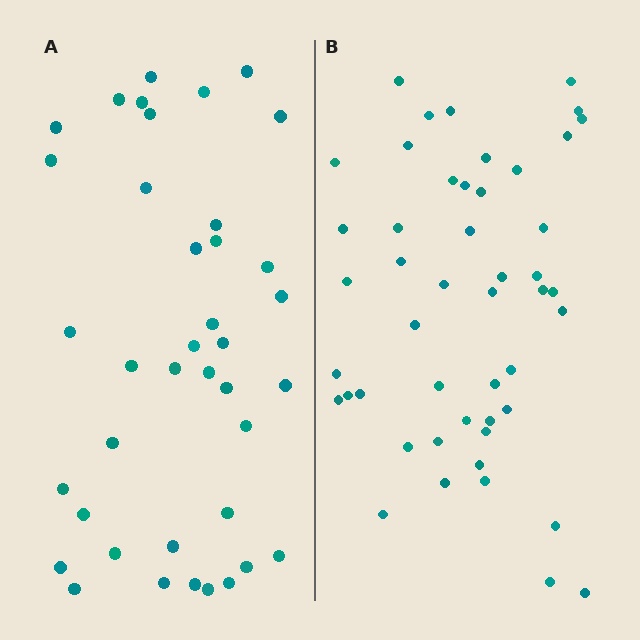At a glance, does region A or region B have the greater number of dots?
Region B (the right region) has more dots.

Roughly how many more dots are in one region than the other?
Region B has roughly 8 or so more dots than region A.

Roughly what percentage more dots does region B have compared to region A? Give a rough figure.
About 25% more.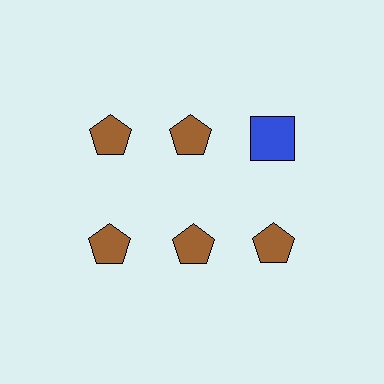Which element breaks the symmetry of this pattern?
The blue square in the top row, center column breaks the symmetry. All other shapes are brown pentagons.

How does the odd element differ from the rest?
It differs in both color (blue instead of brown) and shape (square instead of pentagon).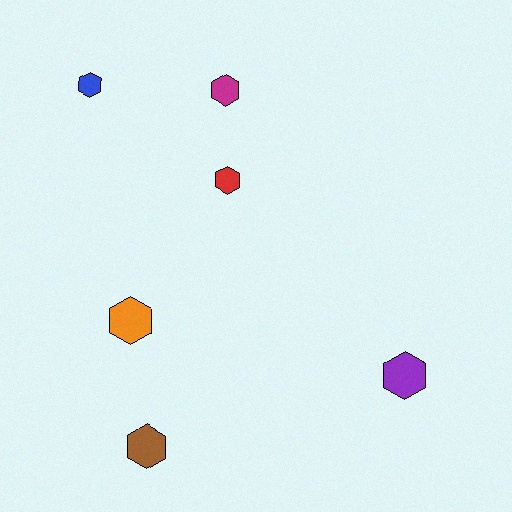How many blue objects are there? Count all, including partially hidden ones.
There is 1 blue object.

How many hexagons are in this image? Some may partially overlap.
There are 6 hexagons.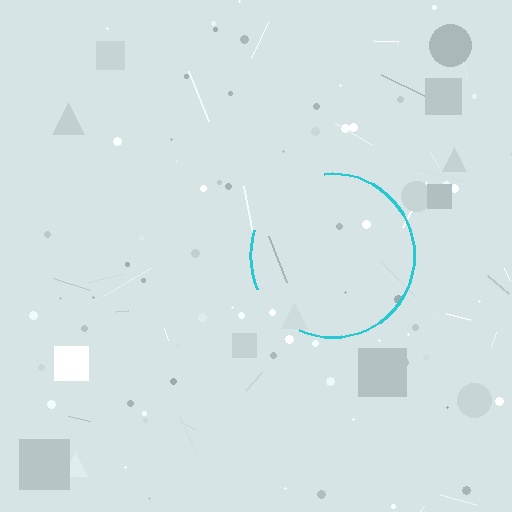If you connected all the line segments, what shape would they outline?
They would outline a circle.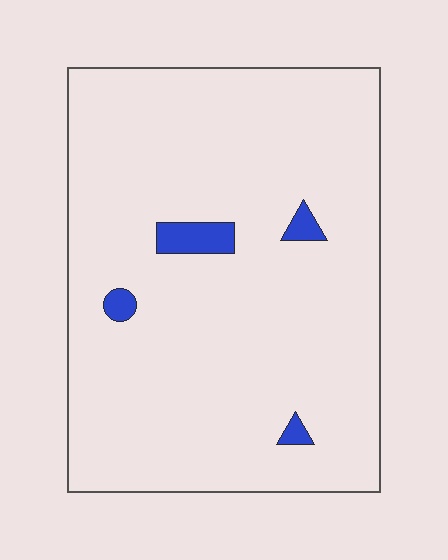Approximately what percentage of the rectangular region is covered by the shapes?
Approximately 5%.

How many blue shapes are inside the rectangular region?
4.